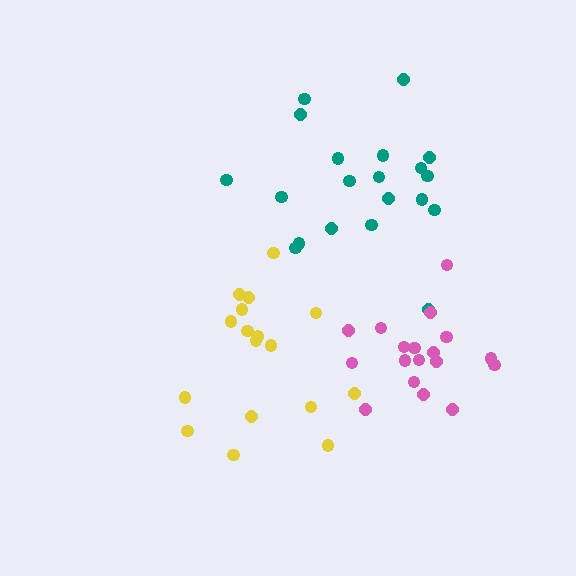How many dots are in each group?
Group 1: 20 dots, Group 2: 17 dots, Group 3: 18 dots (55 total).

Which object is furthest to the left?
The yellow cluster is leftmost.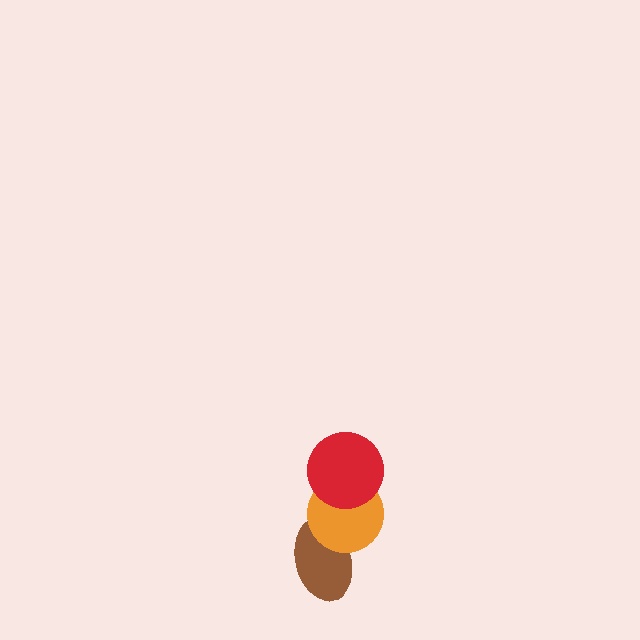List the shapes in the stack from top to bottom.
From top to bottom: the red circle, the orange circle, the brown ellipse.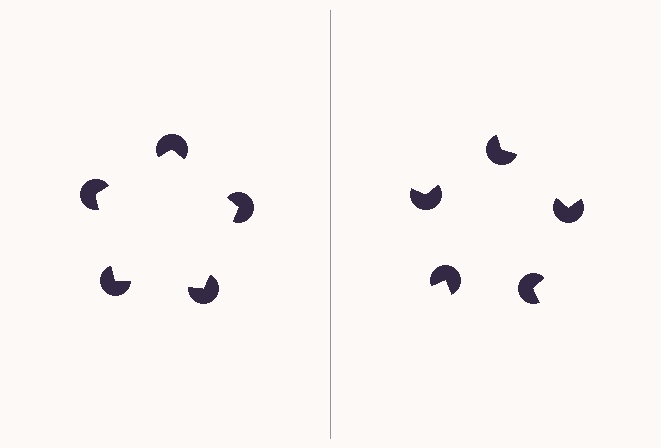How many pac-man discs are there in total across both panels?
10 — 5 on each side.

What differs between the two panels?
The pac-man discs are positioned identically on both sides; only the wedge orientations differ. On the left they align to a pentagon; on the right they are misaligned.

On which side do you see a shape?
An illusory pentagon appears on the left side. On the right side the wedge cuts are rotated, so no coherent shape forms.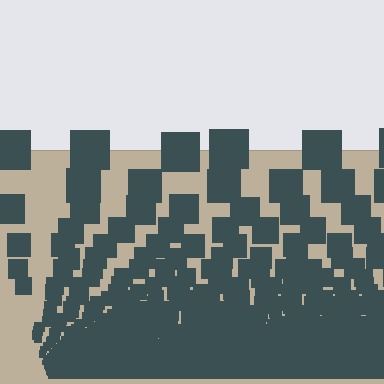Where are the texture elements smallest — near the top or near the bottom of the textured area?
Near the bottom.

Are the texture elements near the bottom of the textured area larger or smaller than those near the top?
Smaller. The gradient is inverted — elements near the bottom are smaller and denser.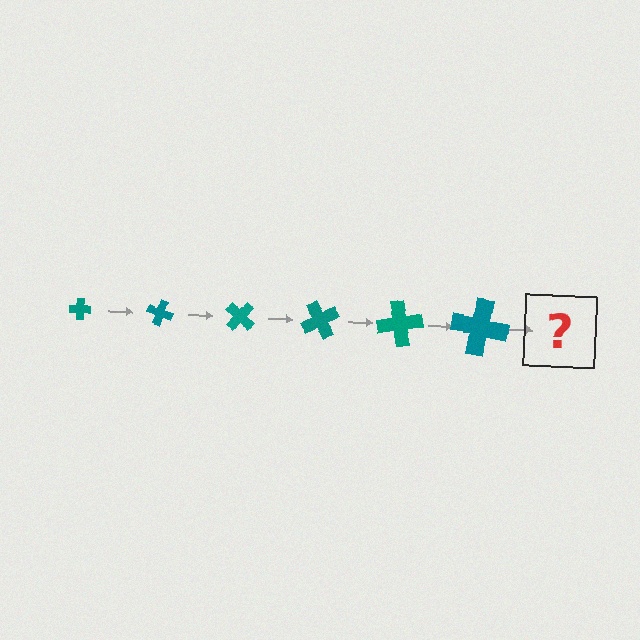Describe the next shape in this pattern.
It should be a cross, larger than the previous one and rotated 120 degrees from the start.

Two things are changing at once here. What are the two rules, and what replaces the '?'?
The two rules are that the cross grows larger each step and it rotates 20 degrees each step. The '?' should be a cross, larger than the previous one and rotated 120 degrees from the start.